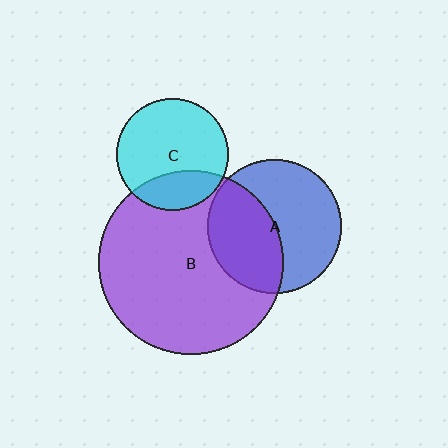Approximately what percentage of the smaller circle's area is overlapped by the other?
Approximately 25%.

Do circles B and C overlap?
Yes.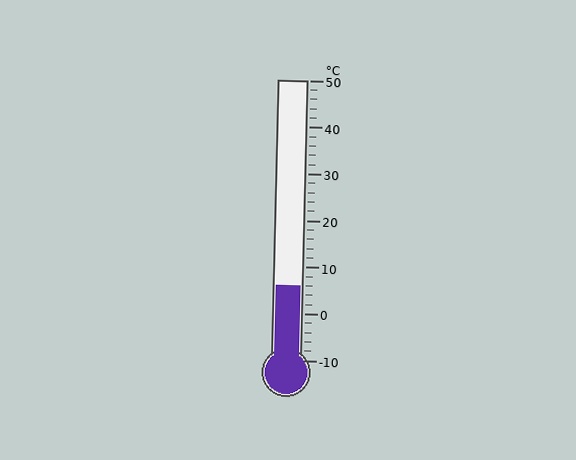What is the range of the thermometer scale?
The thermometer scale ranges from -10°C to 50°C.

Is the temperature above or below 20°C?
The temperature is below 20°C.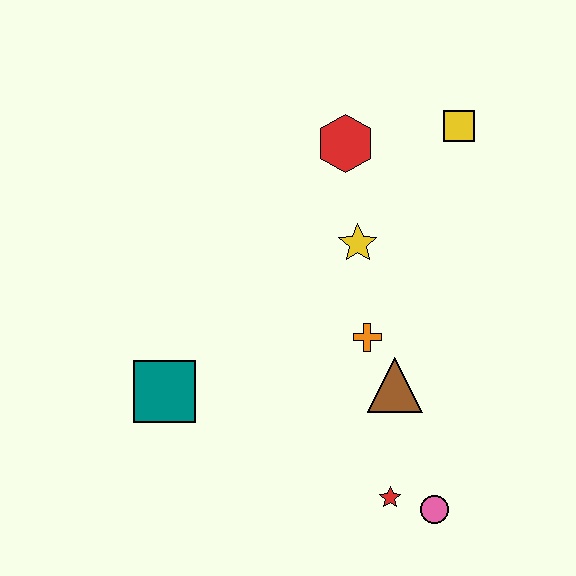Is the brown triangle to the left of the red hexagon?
No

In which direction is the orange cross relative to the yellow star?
The orange cross is below the yellow star.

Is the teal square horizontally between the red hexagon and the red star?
No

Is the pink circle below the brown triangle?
Yes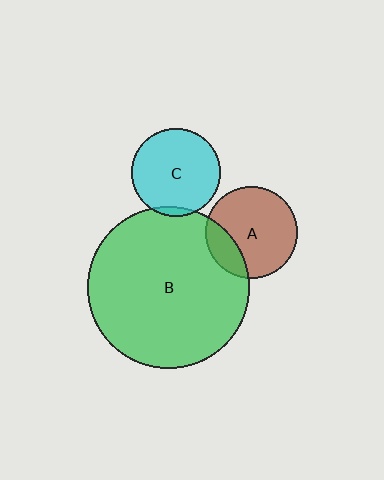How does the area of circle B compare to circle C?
Approximately 3.3 times.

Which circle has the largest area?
Circle B (green).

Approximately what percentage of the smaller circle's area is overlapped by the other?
Approximately 20%.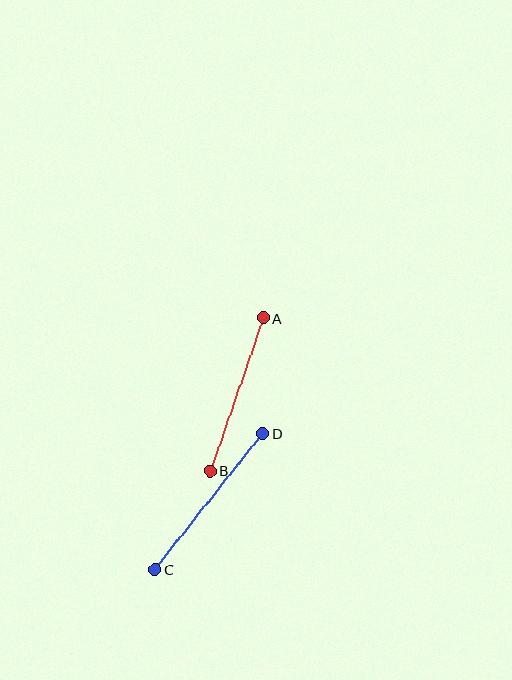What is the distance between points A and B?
The distance is approximately 162 pixels.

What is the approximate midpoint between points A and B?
The midpoint is at approximately (236, 394) pixels.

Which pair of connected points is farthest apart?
Points C and D are farthest apart.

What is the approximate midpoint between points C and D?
The midpoint is at approximately (209, 502) pixels.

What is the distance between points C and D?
The distance is approximately 173 pixels.